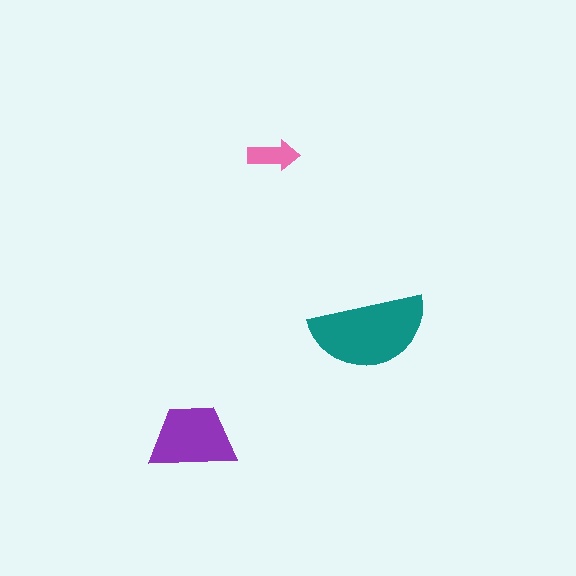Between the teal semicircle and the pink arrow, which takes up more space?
The teal semicircle.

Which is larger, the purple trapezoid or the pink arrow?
The purple trapezoid.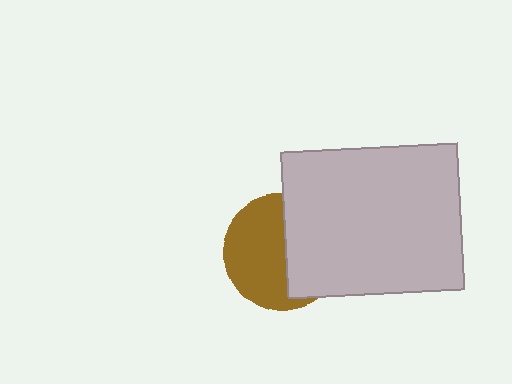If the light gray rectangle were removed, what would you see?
You would see the complete brown circle.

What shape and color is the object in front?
The object in front is a light gray rectangle.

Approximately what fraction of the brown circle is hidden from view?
Roughly 45% of the brown circle is hidden behind the light gray rectangle.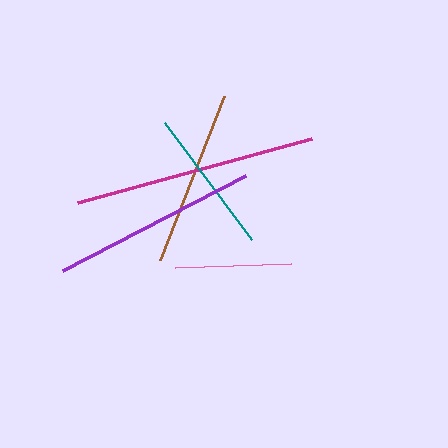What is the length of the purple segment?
The purple segment is approximately 207 pixels long.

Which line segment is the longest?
The magenta line is the longest at approximately 243 pixels.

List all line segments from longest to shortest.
From longest to shortest: magenta, purple, brown, teal, pink.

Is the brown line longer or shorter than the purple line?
The purple line is longer than the brown line.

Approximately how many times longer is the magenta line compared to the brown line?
The magenta line is approximately 1.4 times the length of the brown line.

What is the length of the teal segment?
The teal segment is approximately 146 pixels long.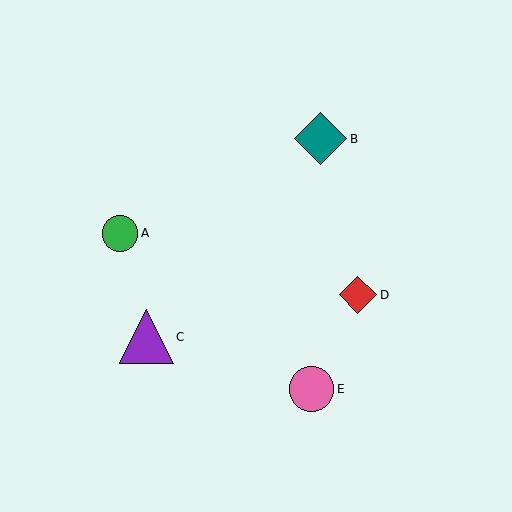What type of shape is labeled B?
Shape B is a teal diamond.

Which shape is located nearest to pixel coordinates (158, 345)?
The purple triangle (labeled C) at (147, 337) is nearest to that location.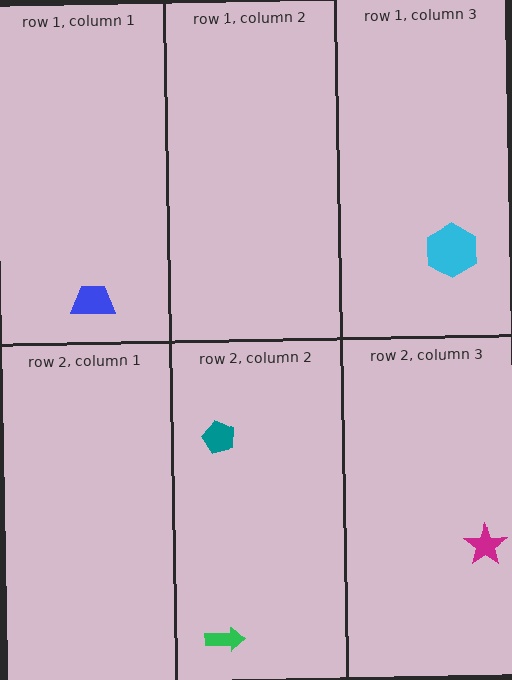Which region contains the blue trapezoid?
The row 1, column 1 region.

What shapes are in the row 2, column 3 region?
The magenta star.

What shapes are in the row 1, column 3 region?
The cyan hexagon.